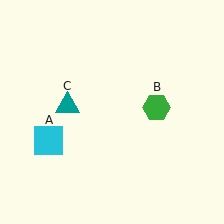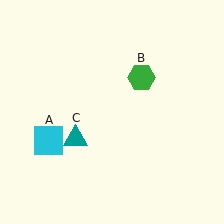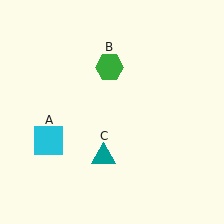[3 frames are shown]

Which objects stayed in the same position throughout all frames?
Cyan square (object A) remained stationary.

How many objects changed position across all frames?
2 objects changed position: green hexagon (object B), teal triangle (object C).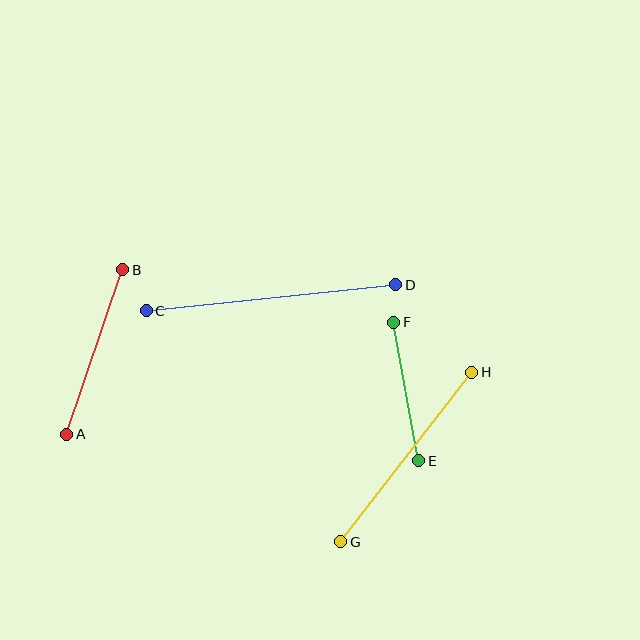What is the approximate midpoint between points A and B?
The midpoint is at approximately (95, 352) pixels.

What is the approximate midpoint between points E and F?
The midpoint is at approximately (406, 391) pixels.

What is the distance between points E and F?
The distance is approximately 141 pixels.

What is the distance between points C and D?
The distance is approximately 251 pixels.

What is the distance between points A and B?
The distance is approximately 174 pixels.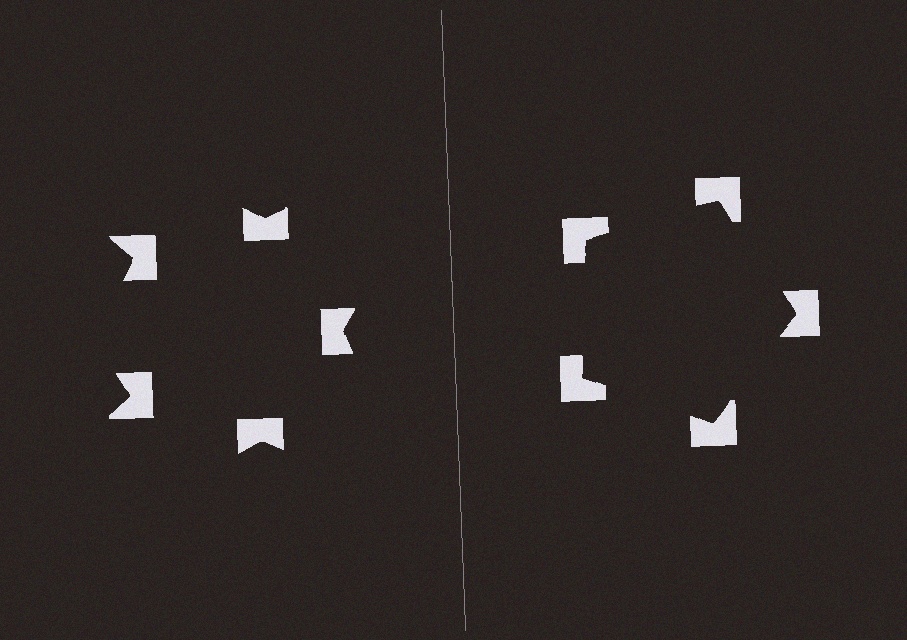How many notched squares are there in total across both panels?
10 — 5 on each side.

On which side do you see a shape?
An illusory pentagon appears on the right side. On the left side the wedge cuts are rotated, so no coherent shape forms.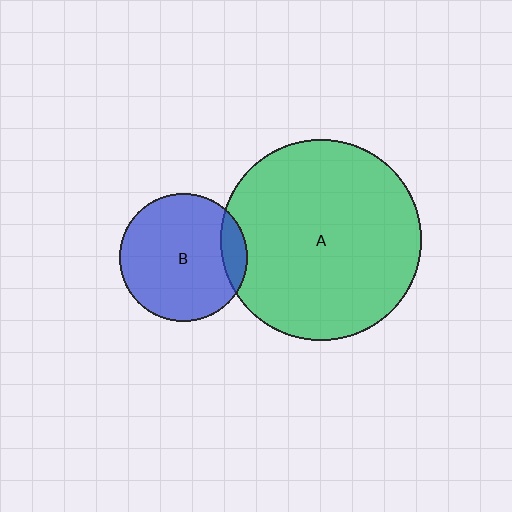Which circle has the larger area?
Circle A (green).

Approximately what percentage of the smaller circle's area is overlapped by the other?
Approximately 10%.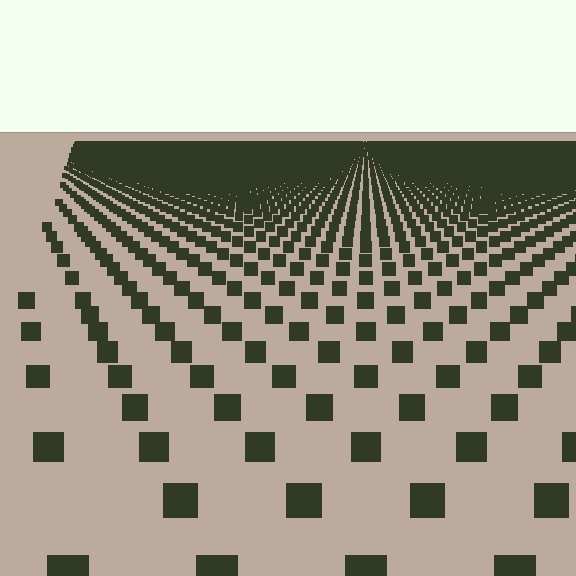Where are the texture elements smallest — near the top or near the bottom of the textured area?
Near the top.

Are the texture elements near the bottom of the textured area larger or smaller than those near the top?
Larger. Near the bottom, elements are closer to the viewer and appear at a bigger on-screen size.